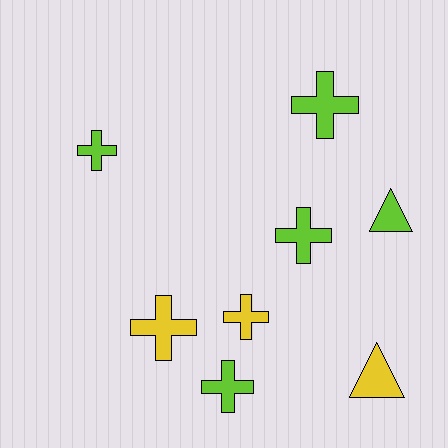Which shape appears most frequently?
Cross, with 6 objects.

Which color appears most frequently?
Lime, with 5 objects.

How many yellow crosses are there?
There are 2 yellow crosses.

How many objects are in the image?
There are 8 objects.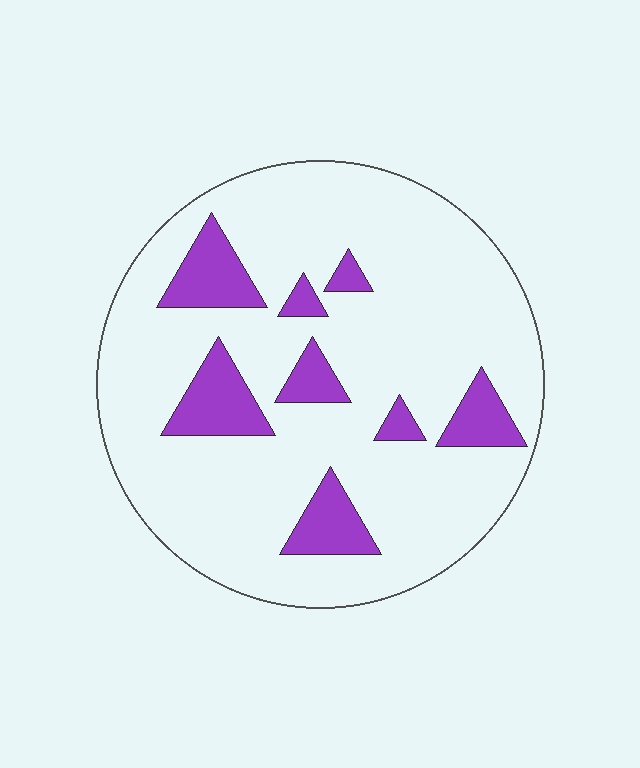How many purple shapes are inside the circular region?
8.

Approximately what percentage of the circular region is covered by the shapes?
Approximately 15%.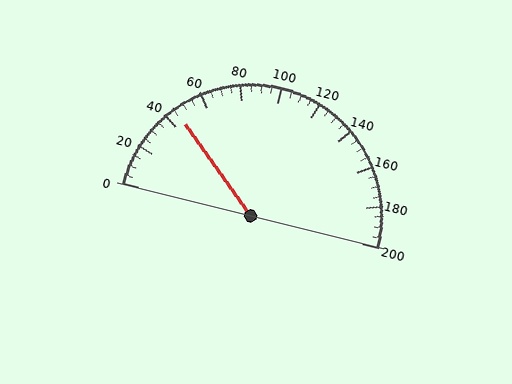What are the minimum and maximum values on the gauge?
The gauge ranges from 0 to 200.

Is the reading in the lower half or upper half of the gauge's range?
The reading is in the lower half of the range (0 to 200).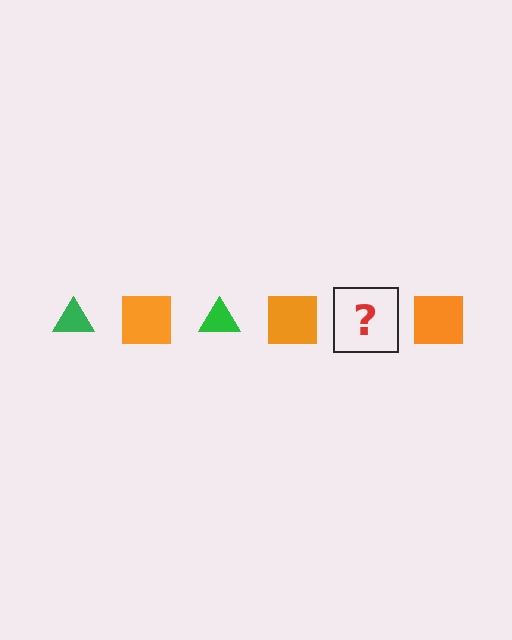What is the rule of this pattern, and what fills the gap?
The rule is that the pattern alternates between green triangle and orange square. The gap should be filled with a green triangle.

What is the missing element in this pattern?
The missing element is a green triangle.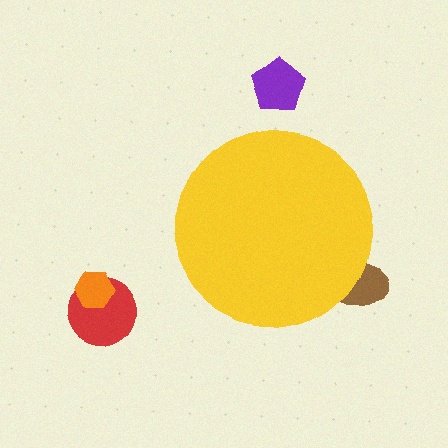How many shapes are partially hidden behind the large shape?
1 shape is partially hidden.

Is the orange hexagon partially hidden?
No, the orange hexagon is fully visible.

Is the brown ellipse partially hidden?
Yes, the brown ellipse is partially hidden behind the yellow circle.